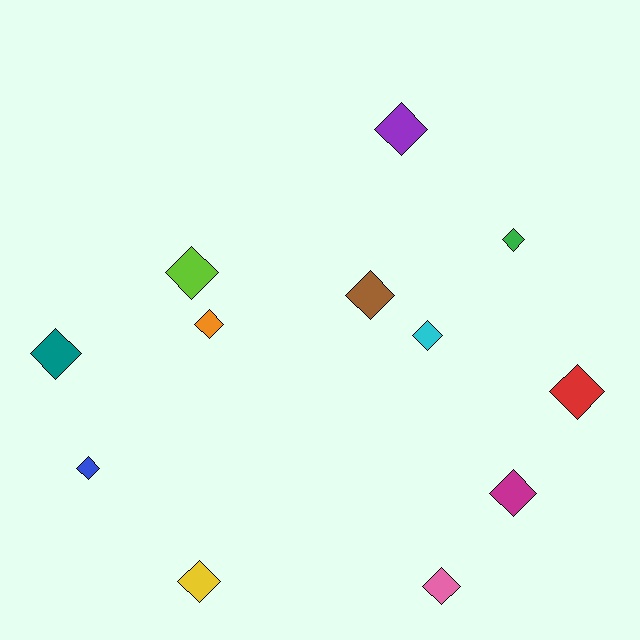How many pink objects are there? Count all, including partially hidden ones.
There is 1 pink object.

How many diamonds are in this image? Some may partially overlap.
There are 12 diamonds.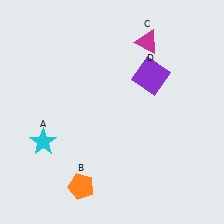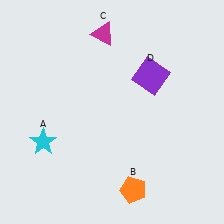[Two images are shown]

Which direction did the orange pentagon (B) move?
The orange pentagon (B) moved right.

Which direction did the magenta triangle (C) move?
The magenta triangle (C) moved left.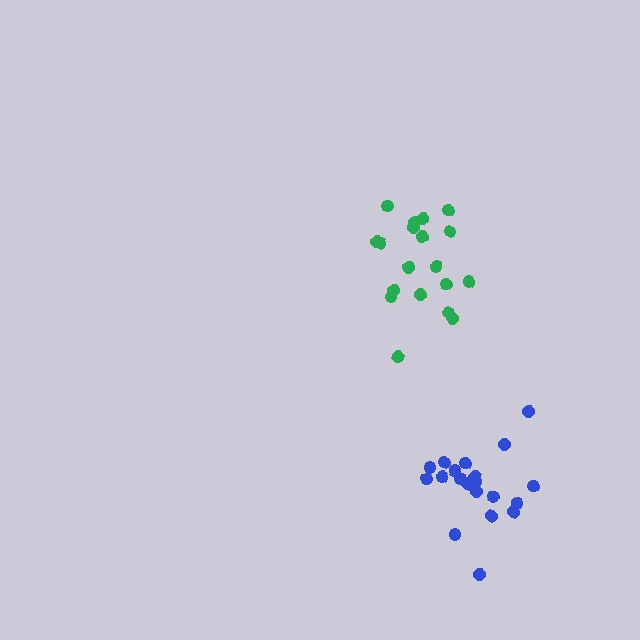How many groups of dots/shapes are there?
There are 2 groups.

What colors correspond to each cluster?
The clusters are colored: blue, green.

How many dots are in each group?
Group 1: 20 dots, Group 2: 19 dots (39 total).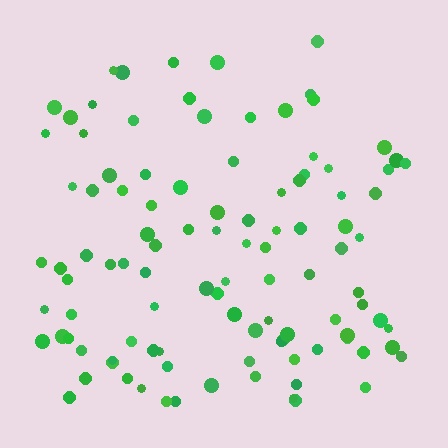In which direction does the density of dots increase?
From top to bottom, with the bottom side densest.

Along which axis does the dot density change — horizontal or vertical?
Vertical.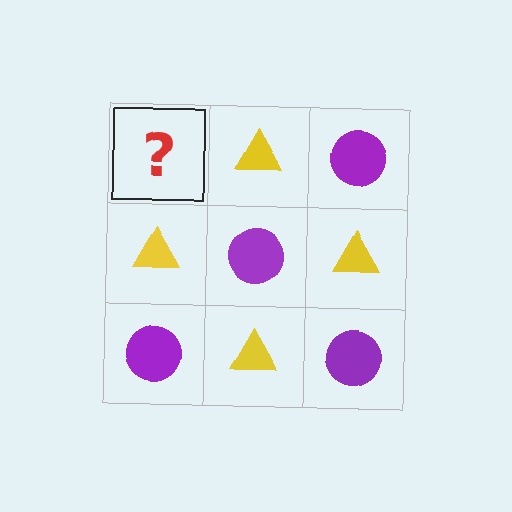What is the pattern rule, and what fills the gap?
The rule is that it alternates purple circle and yellow triangle in a checkerboard pattern. The gap should be filled with a purple circle.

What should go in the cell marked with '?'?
The missing cell should contain a purple circle.